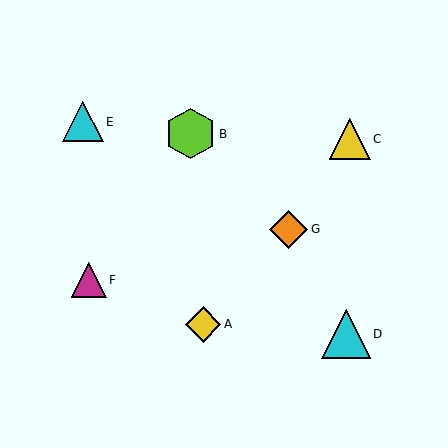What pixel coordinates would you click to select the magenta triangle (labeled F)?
Click at (89, 280) to select the magenta triangle F.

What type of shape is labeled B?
Shape B is a lime hexagon.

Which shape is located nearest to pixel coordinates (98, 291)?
The magenta triangle (labeled F) at (89, 280) is nearest to that location.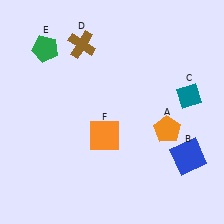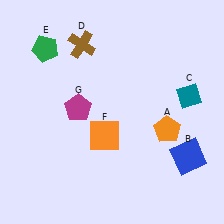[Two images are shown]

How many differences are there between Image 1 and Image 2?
There is 1 difference between the two images.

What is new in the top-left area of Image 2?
A magenta pentagon (G) was added in the top-left area of Image 2.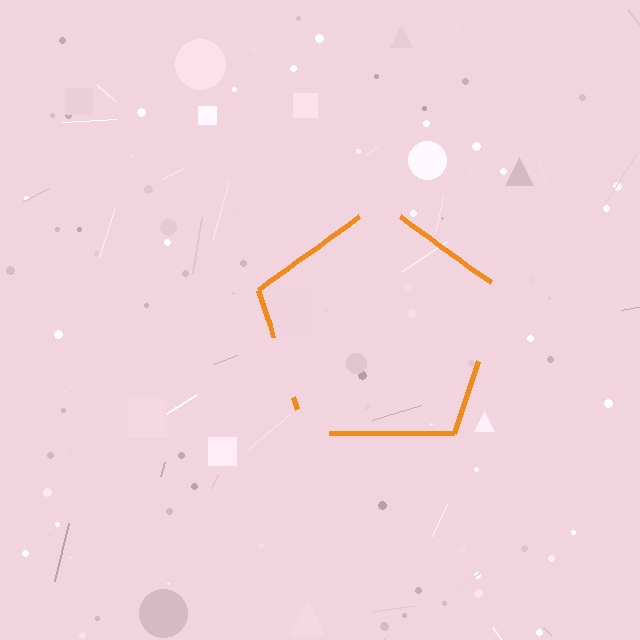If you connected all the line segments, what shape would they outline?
They would outline a pentagon.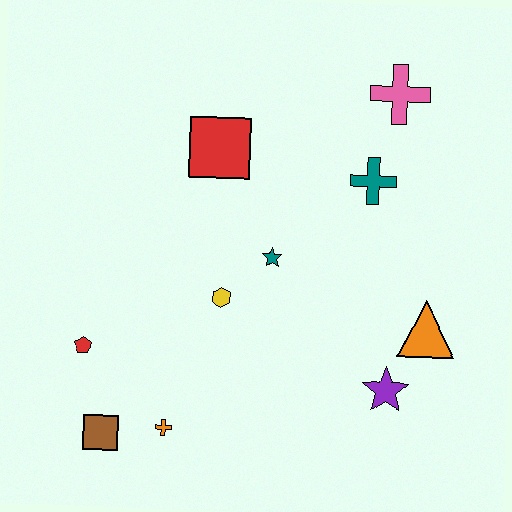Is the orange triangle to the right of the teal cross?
Yes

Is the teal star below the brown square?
No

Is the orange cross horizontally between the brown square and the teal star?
Yes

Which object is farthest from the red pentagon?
The pink cross is farthest from the red pentagon.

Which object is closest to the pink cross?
The teal cross is closest to the pink cross.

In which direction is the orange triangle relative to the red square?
The orange triangle is to the right of the red square.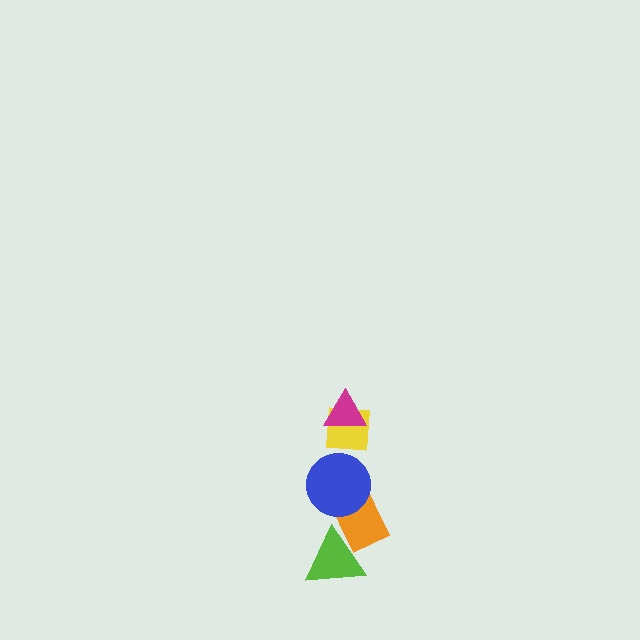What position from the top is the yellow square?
The yellow square is 2nd from the top.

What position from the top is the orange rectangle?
The orange rectangle is 4th from the top.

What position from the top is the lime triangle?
The lime triangle is 5th from the top.